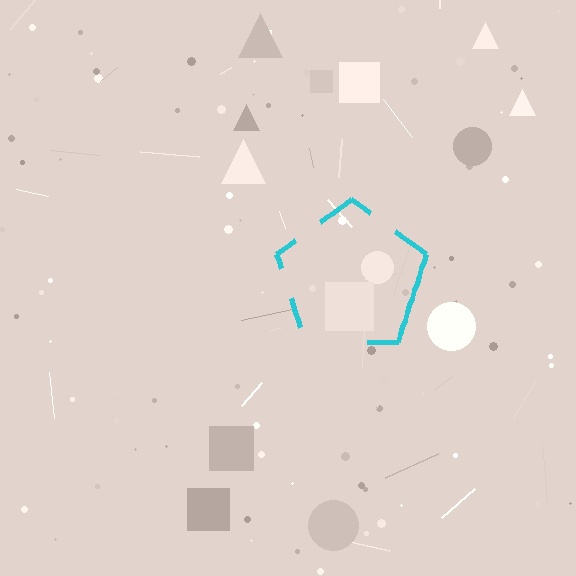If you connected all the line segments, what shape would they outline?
They would outline a pentagon.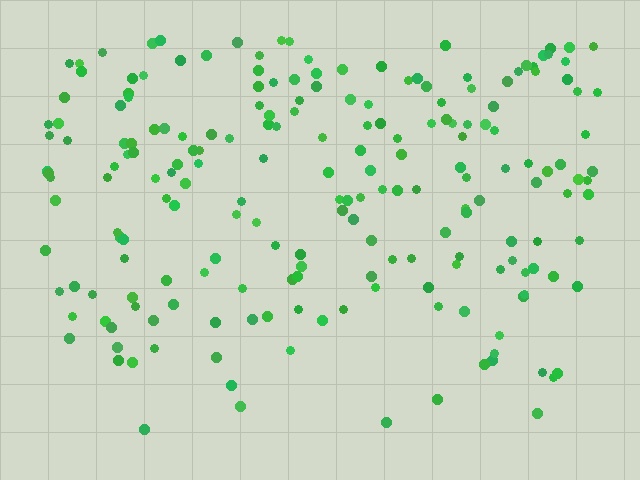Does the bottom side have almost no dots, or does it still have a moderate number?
Still a moderate number, just noticeably fewer than the top.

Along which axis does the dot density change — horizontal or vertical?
Vertical.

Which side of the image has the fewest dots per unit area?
The bottom.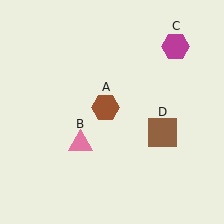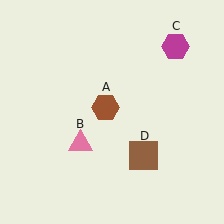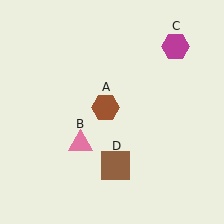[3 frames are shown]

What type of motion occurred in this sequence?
The brown square (object D) rotated clockwise around the center of the scene.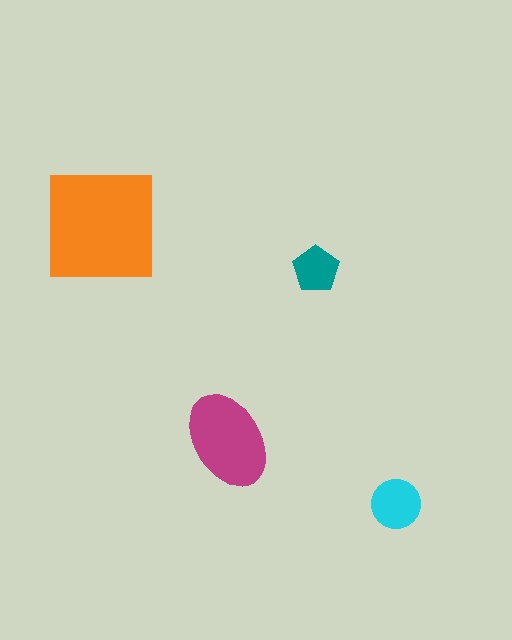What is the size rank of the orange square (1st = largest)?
1st.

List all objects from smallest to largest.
The teal pentagon, the cyan circle, the magenta ellipse, the orange square.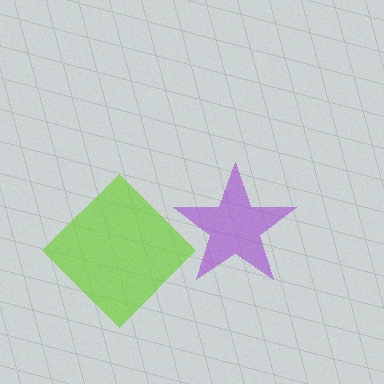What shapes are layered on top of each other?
The layered shapes are: a purple star, a lime diamond.